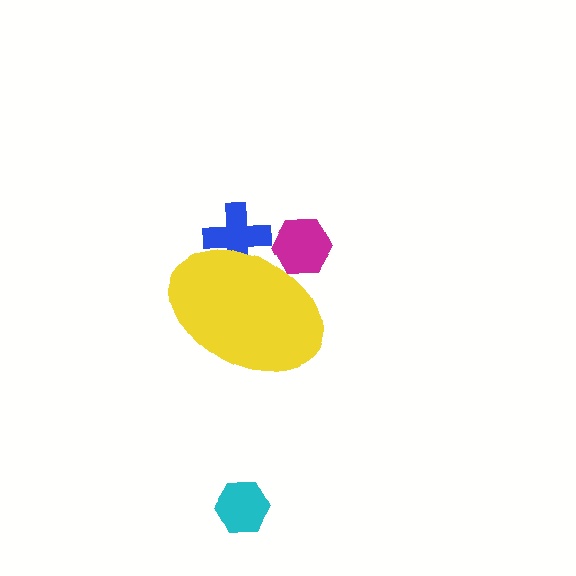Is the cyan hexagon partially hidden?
No, the cyan hexagon is fully visible.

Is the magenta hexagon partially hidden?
Yes, the magenta hexagon is partially hidden behind the yellow ellipse.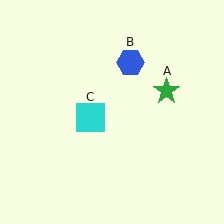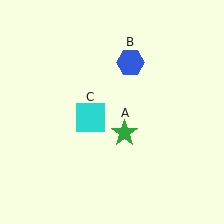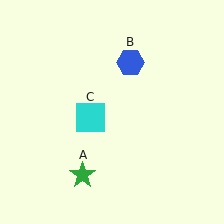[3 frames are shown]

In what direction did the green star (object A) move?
The green star (object A) moved down and to the left.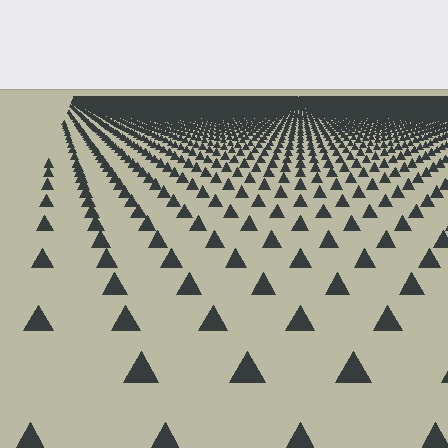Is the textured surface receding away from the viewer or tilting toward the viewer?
The surface is receding away from the viewer. Texture elements get smaller and denser toward the top.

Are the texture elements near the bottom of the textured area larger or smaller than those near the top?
Larger. Near the bottom, elements are closer to the viewer and appear at a bigger on-screen size.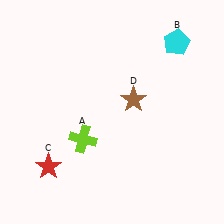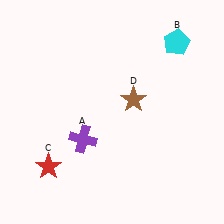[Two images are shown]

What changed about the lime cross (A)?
In Image 1, A is lime. In Image 2, it changed to purple.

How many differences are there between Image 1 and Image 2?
There is 1 difference between the two images.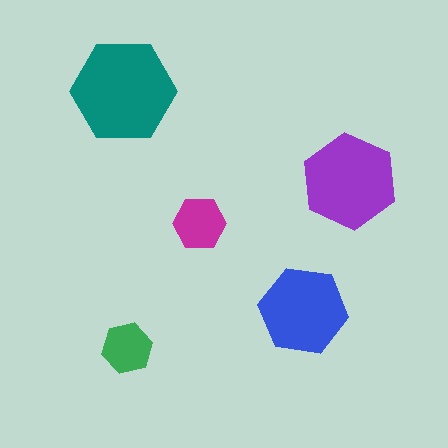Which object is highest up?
The teal hexagon is topmost.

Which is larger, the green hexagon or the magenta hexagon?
The magenta one.